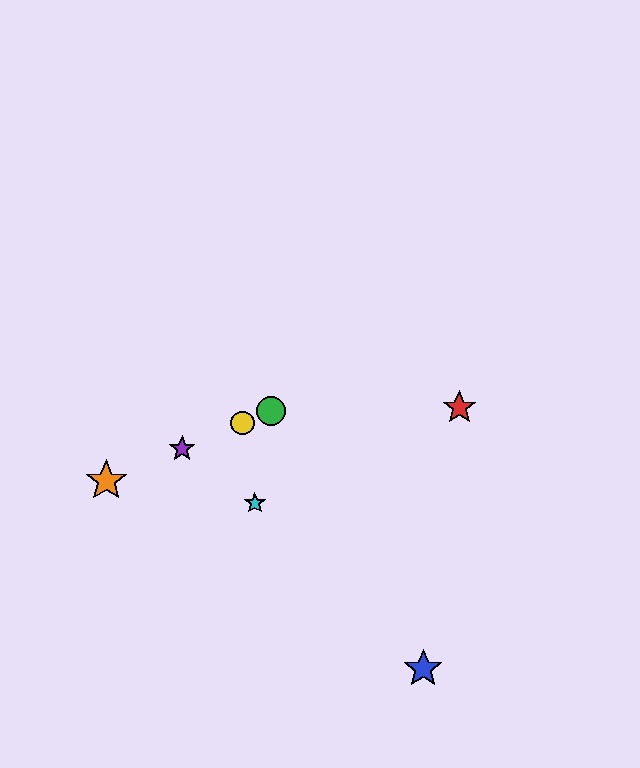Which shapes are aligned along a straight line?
The green circle, the yellow circle, the purple star, the orange star are aligned along a straight line.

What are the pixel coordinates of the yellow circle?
The yellow circle is at (243, 423).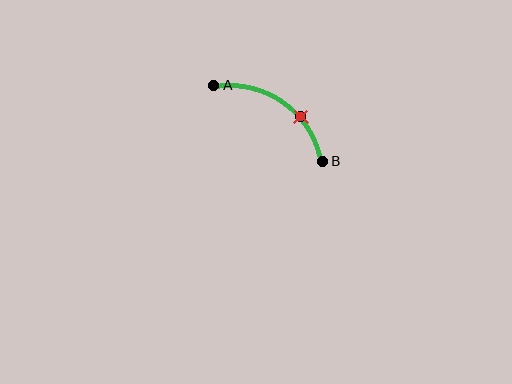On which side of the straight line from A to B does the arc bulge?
The arc bulges above and to the right of the straight line connecting A and B.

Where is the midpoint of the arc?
The arc midpoint is the point on the curve farthest from the straight line joining A and B. It sits above and to the right of that line.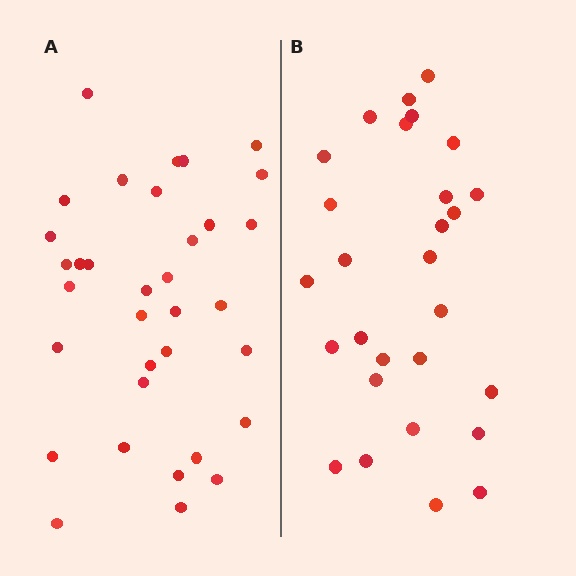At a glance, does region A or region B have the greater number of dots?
Region A (the left region) has more dots.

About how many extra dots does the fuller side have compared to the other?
Region A has about 6 more dots than region B.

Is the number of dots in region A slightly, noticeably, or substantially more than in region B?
Region A has only slightly more — the two regions are fairly close. The ratio is roughly 1.2 to 1.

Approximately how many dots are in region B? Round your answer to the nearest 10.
About 30 dots. (The exact count is 28, which rounds to 30.)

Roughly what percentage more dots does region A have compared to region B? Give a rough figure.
About 20% more.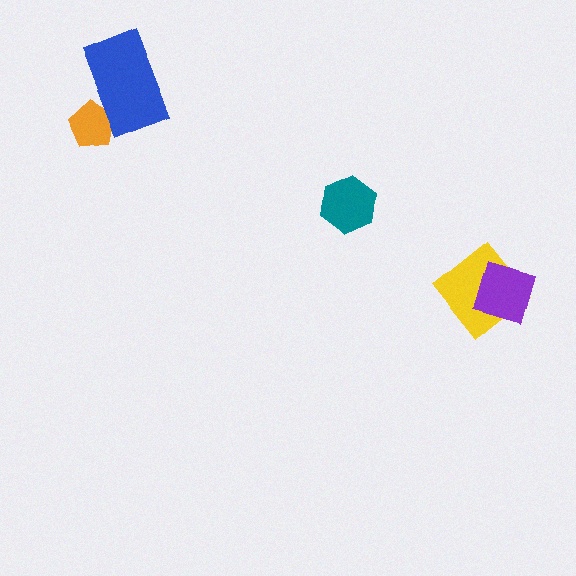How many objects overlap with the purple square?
1 object overlaps with the purple square.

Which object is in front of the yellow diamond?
The purple square is in front of the yellow diamond.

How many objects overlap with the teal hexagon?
0 objects overlap with the teal hexagon.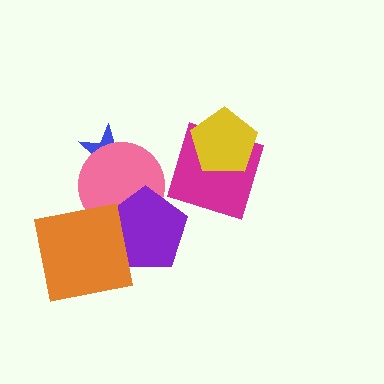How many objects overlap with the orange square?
1 object overlaps with the orange square.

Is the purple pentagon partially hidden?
Yes, it is partially covered by another shape.